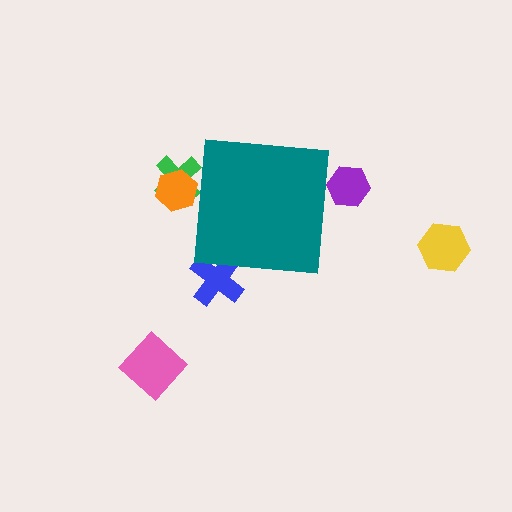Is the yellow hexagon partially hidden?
No, the yellow hexagon is fully visible.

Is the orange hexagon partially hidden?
Yes, the orange hexagon is partially hidden behind the teal square.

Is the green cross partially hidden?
Yes, the green cross is partially hidden behind the teal square.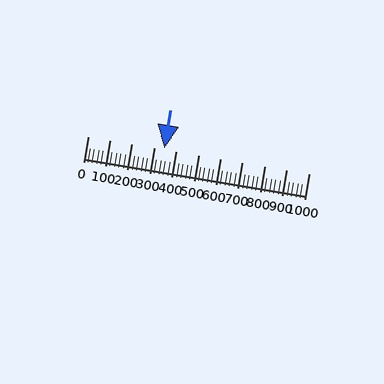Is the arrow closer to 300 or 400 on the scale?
The arrow is closer to 300.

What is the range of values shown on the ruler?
The ruler shows values from 0 to 1000.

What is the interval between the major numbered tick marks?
The major tick marks are spaced 100 units apart.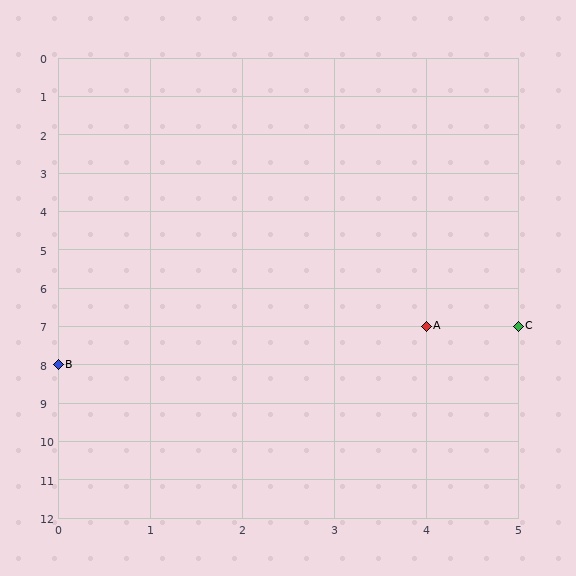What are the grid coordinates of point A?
Point A is at grid coordinates (4, 7).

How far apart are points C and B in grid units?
Points C and B are 5 columns and 1 row apart (about 5.1 grid units diagonally).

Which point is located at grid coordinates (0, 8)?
Point B is at (0, 8).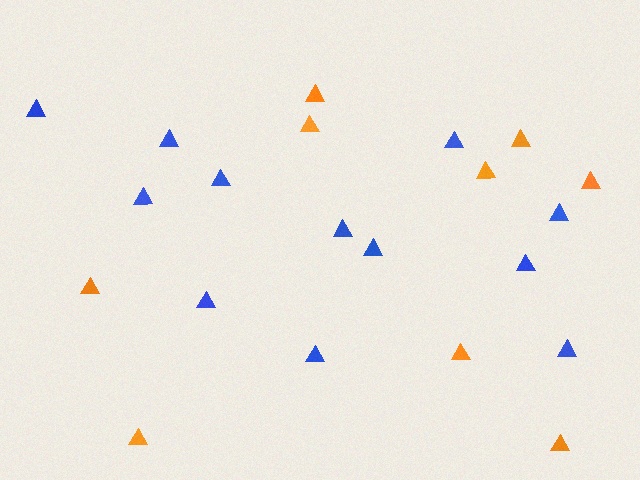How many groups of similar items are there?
There are 2 groups: one group of orange triangles (9) and one group of blue triangles (12).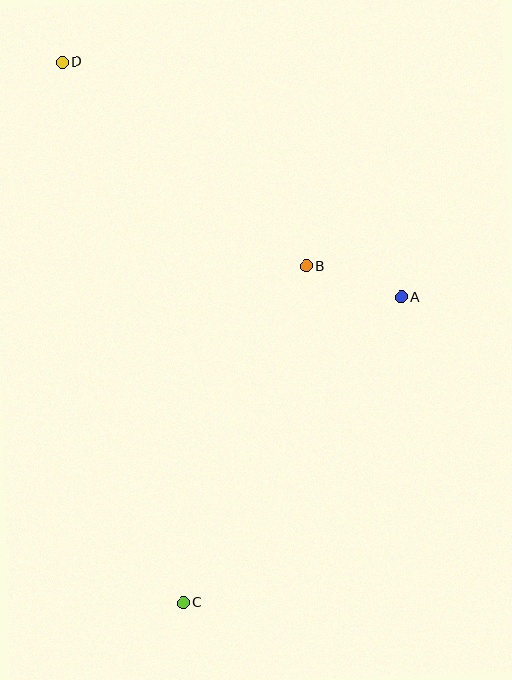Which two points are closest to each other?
Points A and B are closest to each other.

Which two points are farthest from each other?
Points C and D are farthest from each other.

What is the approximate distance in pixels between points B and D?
The distance between B and D is approximately 318 pixels.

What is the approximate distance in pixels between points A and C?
The distance between A and C is approximately 375 pixels.